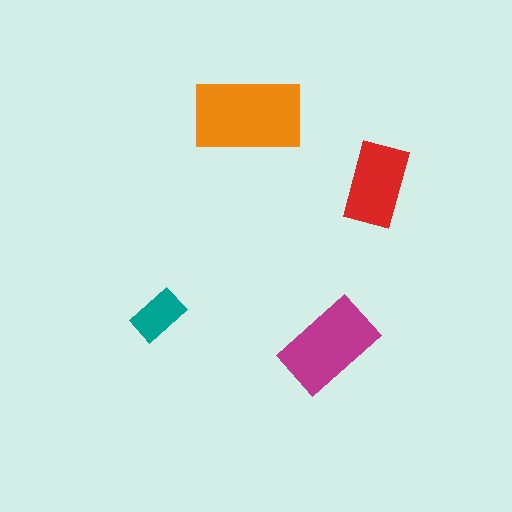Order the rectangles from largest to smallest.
the orange one, the magenta one, the red one, the teal one.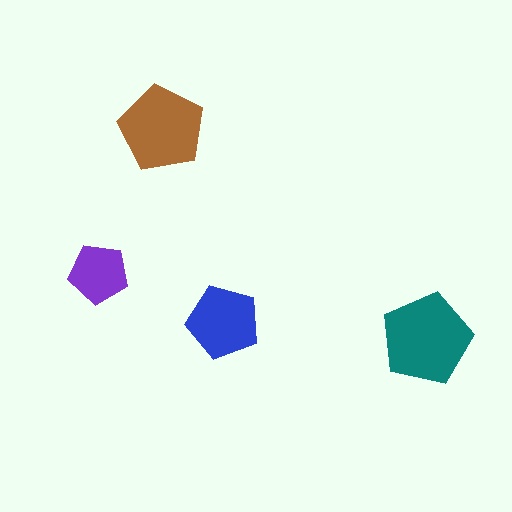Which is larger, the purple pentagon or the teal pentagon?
The teal one.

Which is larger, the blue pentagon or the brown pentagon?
The brown one.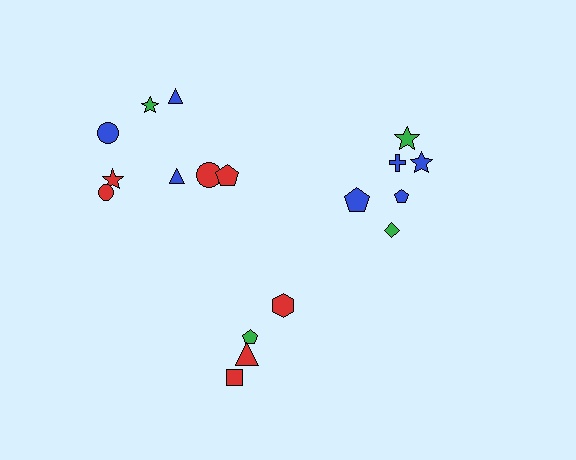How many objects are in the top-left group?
There are 8 objects.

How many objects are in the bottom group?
There are 4 objects.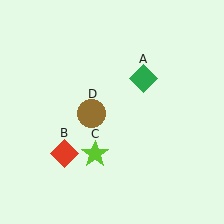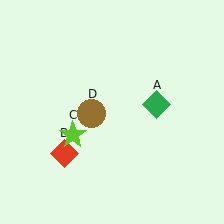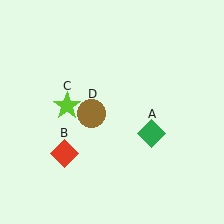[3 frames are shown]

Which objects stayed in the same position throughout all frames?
Red diamond (object B) and brown circle (object D) remained stationary.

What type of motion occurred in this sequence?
The green diamond (object A), lime star (object C) rotated clockwise around the center of the scene.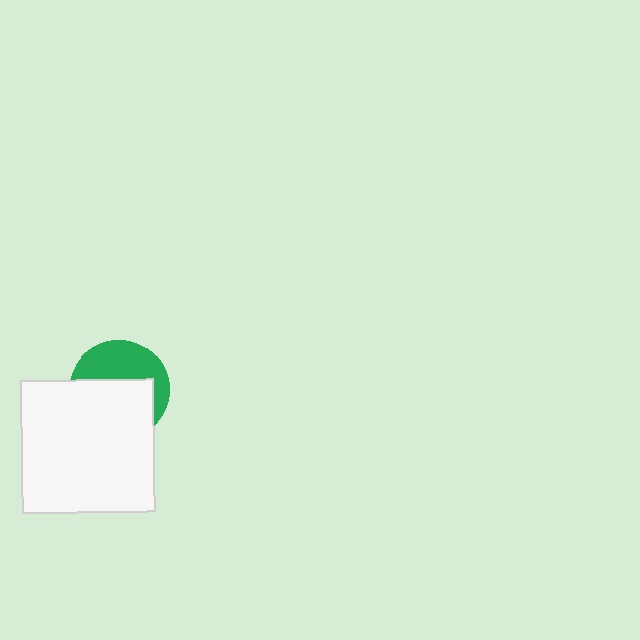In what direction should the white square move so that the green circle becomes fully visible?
The white square should move down. That is the shortest direction to clear the overlap and leave the green circle fully visible.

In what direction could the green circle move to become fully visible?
The green circle could move up. That would shift it out from behind the white square entirely.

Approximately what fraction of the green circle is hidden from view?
Roughly 58% of the green circle is hidden behind the white square.